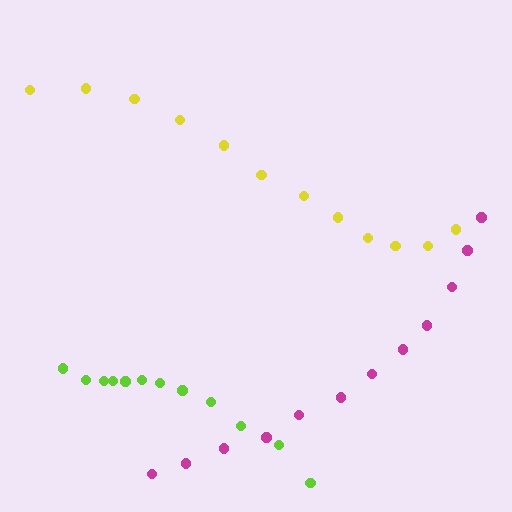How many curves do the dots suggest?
There are 3 distinct paths.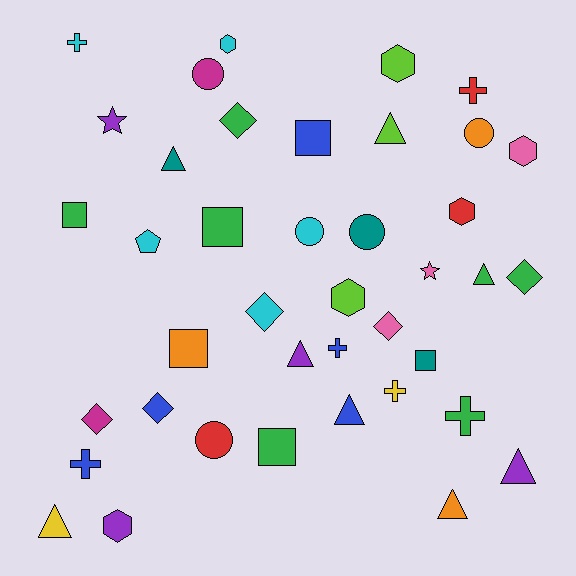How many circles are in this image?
There are 5 circles.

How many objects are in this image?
There are 40 objects.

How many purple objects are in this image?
There are 4 purple objects.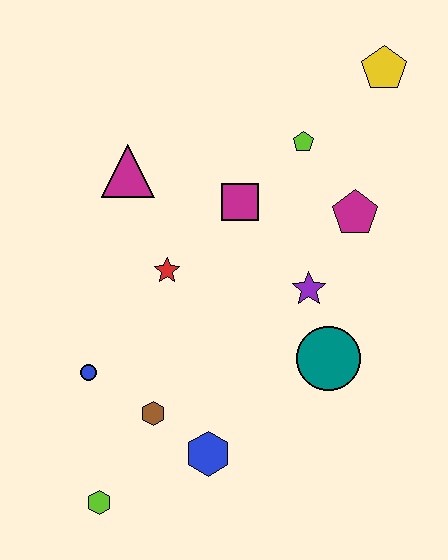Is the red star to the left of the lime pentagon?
Yes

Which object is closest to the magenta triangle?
The red star is closest to the magenta triangle.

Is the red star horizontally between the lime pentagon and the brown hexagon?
Yes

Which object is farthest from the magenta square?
The lime hexagon is farthest from the magenta square.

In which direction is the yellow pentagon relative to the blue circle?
The yellow pentagon is above the blue circle.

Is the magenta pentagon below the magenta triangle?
Yes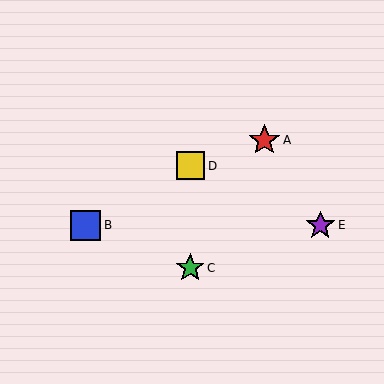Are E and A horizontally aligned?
No, E is at y≈225 and A is at y≈140.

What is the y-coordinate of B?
Object B is at y≈225.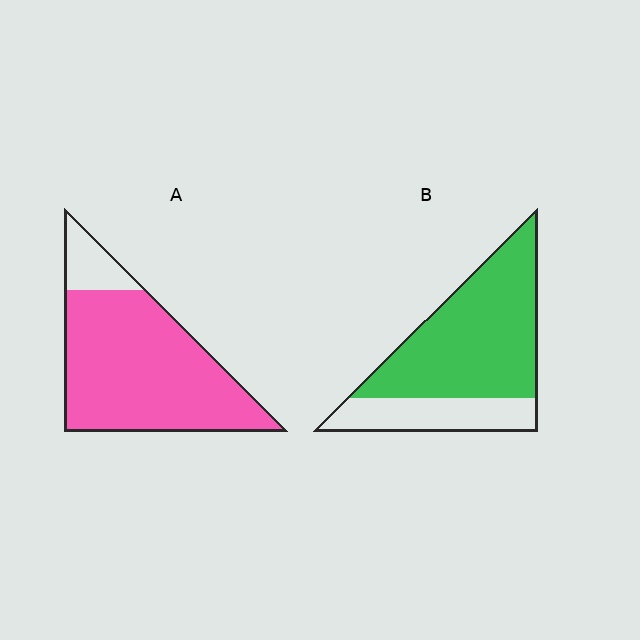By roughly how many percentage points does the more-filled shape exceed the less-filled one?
By roughly 15 percentage points (A over B).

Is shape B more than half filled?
Yes.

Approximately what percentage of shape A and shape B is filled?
A is approximately 85% and B is approximately 70%.